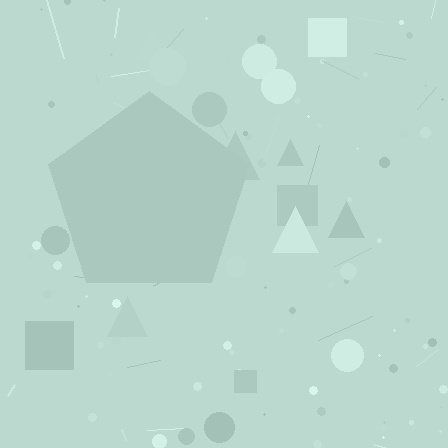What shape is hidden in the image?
A pentagon is hidden in the image.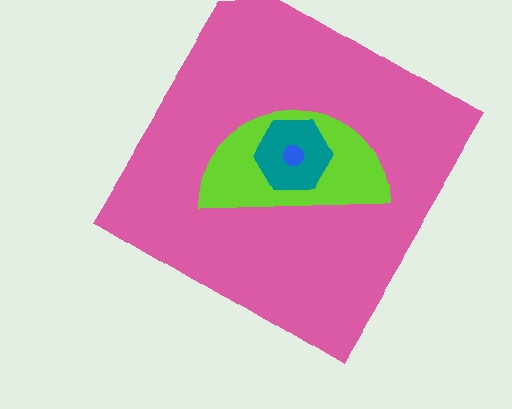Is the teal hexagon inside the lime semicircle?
Yes.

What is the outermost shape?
The pink diamond.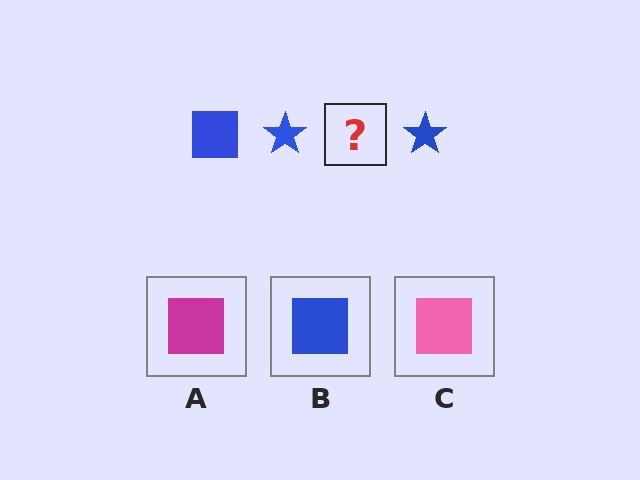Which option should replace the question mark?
Option B.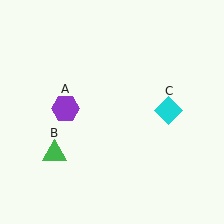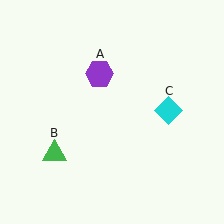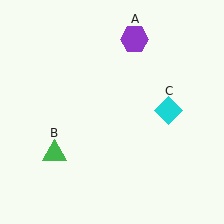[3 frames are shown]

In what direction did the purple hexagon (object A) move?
The purple hexagon (object A) moved up and to the right.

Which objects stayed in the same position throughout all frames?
Green triangle (object B) and cyan diamond (object C) remained stationary.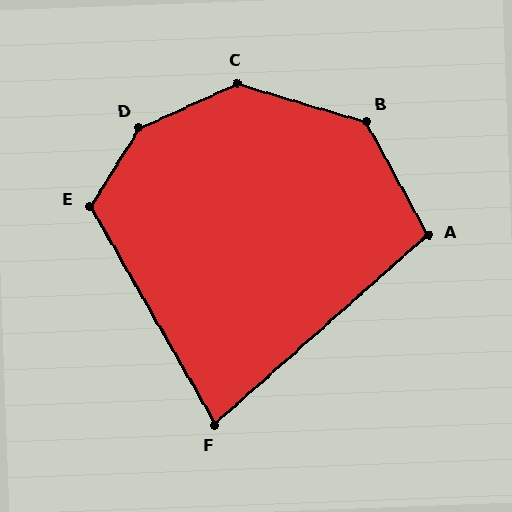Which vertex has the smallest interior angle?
F, at approximately 78 degrees.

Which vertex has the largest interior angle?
D, at approximately 146 degrees.